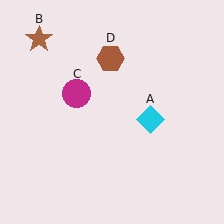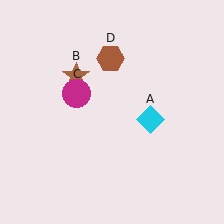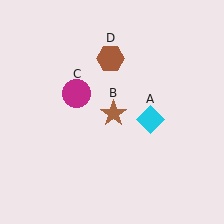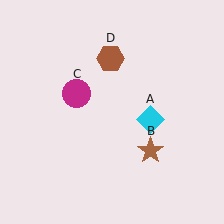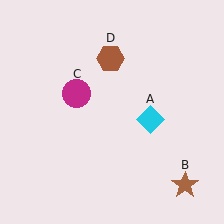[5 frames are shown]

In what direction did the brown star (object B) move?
The brown star (object B) moved down and to the right.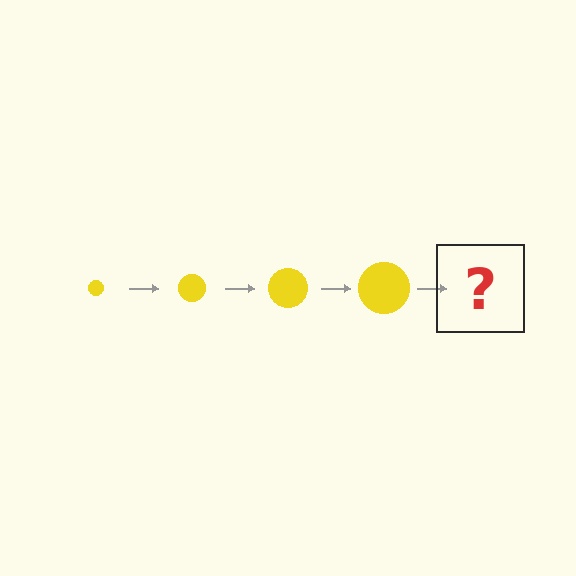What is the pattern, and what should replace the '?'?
The pattern is that the circle gets progressively larger each step. The '?' should be a yellow circle, larger than the previous one.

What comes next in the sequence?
The next element should be a yellow circle, larger than the previous one.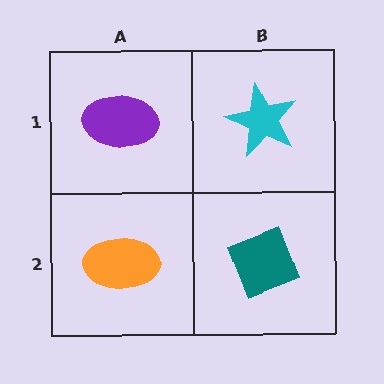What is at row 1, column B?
A cyan star.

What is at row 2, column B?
A teal diamond.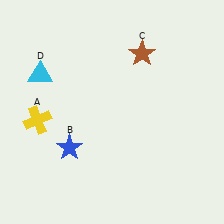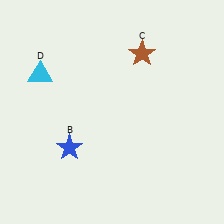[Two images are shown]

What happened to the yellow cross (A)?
The yellow cross (A) was removed in Image 2. It was in the bottom-left area of Image 1.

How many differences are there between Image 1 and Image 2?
There is 1 difference between the two images.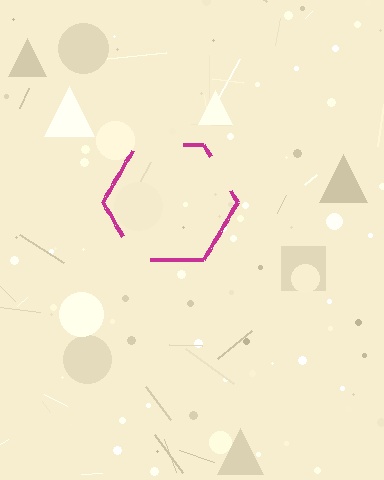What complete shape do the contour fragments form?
The contour fragments form a hexagon.